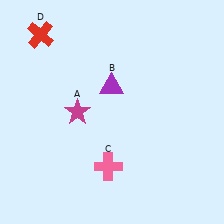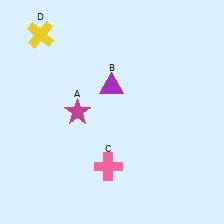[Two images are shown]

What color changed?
The cross (D) changed from red in Image 1 to yellow in Image 2.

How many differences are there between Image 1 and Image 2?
There is 1 difference between the two images.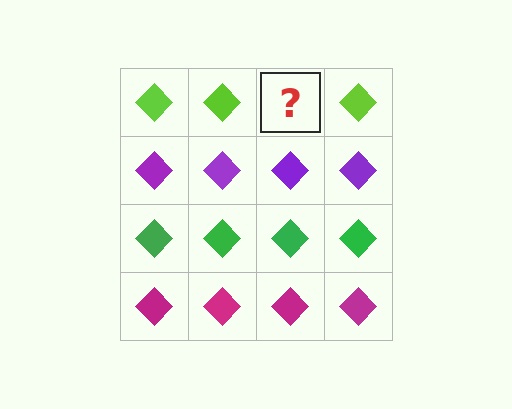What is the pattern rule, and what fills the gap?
The rule is that each row has a consistent color. The gap should be filled with a lime diamond.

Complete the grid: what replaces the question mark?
The question mark should be replaced with a lime diamond.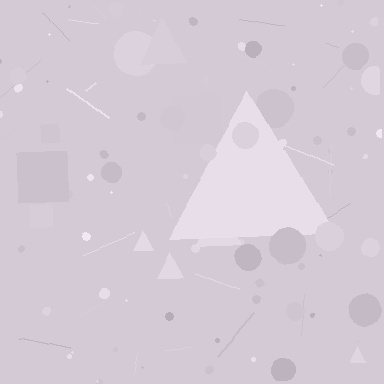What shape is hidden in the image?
A triangle is hidden in the image.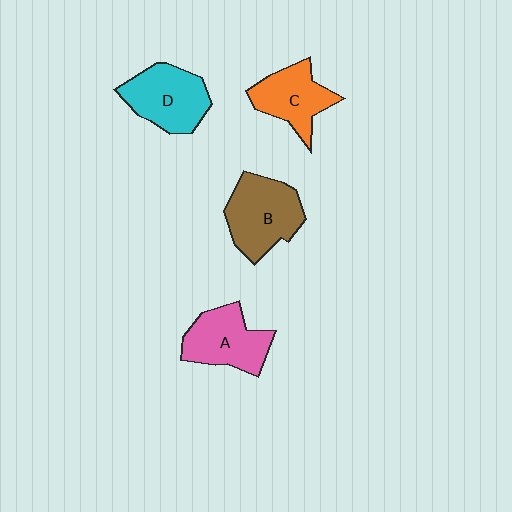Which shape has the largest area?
Shape B (brown).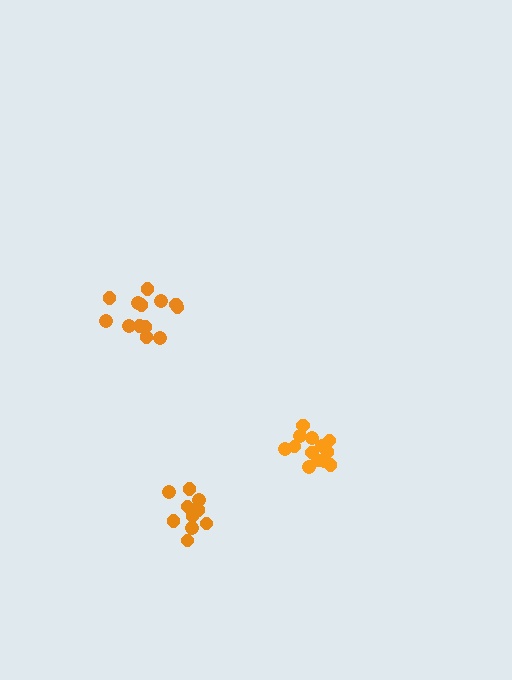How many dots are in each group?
Group 1: 10 dots, Group 2: 13 dots, Group 3: 13 dots (36 total).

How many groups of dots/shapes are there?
There are 3 groups.